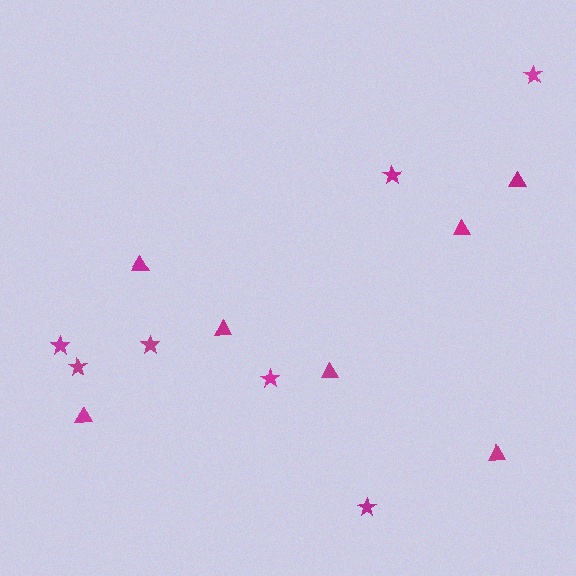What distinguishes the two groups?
There are 2 groups: one group of triangles (7) and one group of stars (7).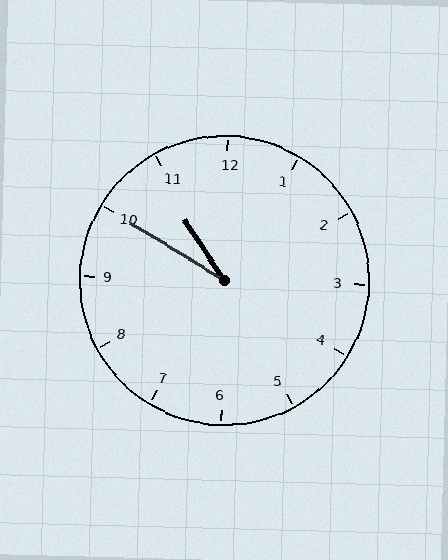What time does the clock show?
10:50.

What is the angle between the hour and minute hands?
Approximately 25 degrees.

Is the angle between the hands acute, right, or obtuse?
It is acute.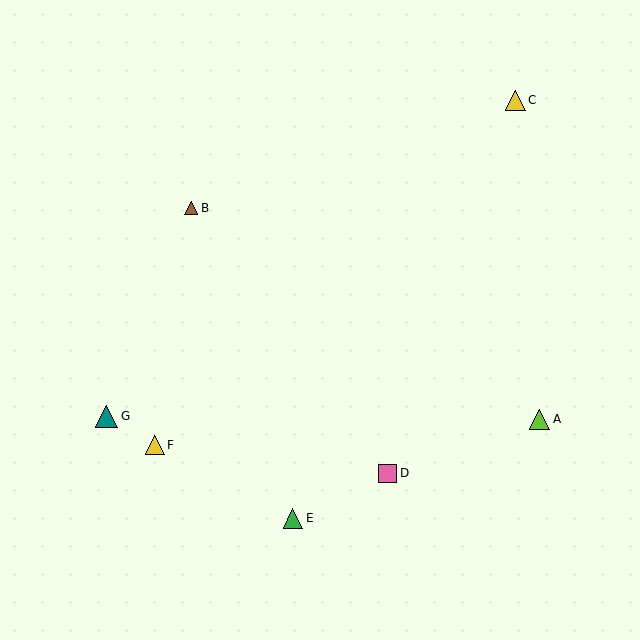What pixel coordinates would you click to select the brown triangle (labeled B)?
Click at (191, 208) to select the brown triangle B.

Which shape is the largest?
The teal triangle (labeled G) is the largest.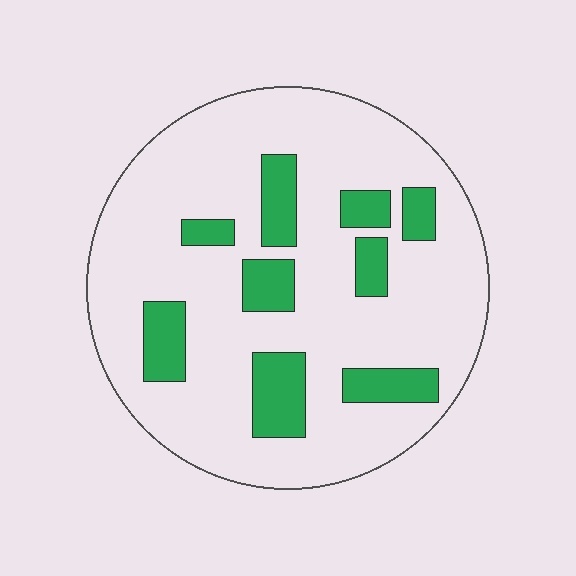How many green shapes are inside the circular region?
9.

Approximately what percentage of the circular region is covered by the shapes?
Approximately 20%.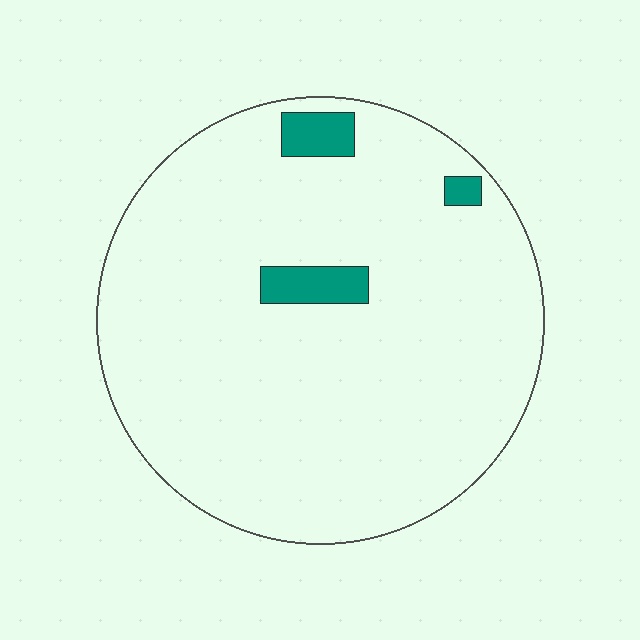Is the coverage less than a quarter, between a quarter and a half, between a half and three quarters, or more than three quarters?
Less than a quarter.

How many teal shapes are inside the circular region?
3.